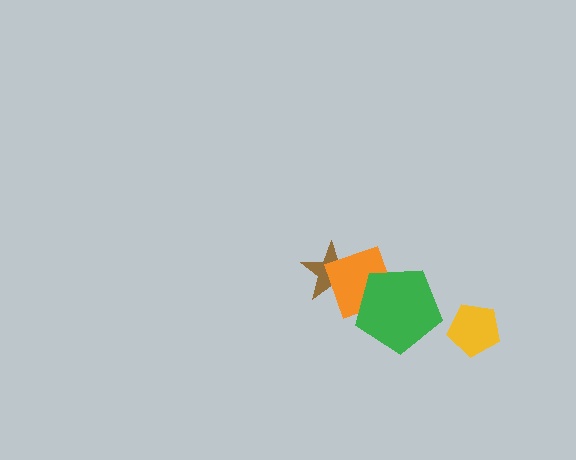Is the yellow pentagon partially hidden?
No, no other shape covers it.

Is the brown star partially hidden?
Yes, it is partially covered by another shape.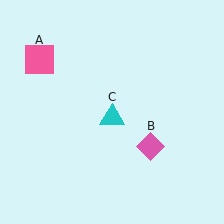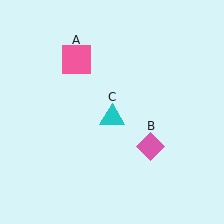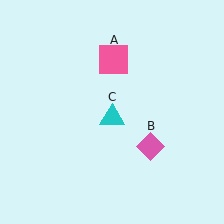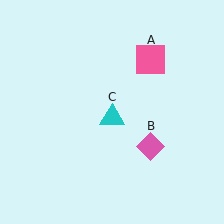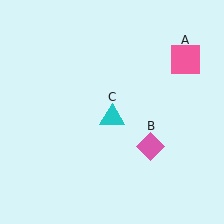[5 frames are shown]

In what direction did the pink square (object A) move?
The pink square (object A) moved right.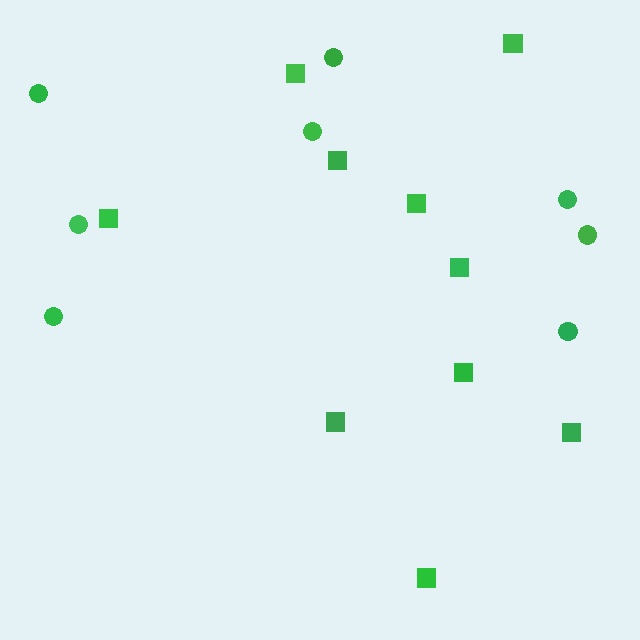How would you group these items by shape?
There are 2 groups: one group of circles (8) and one group of squares (10).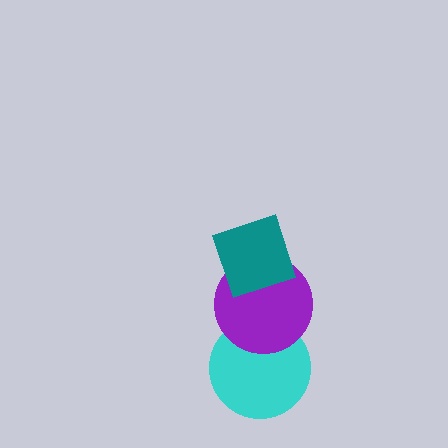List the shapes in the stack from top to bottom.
From top to bottom: the teal diamond, the purple circle, the cyan circle.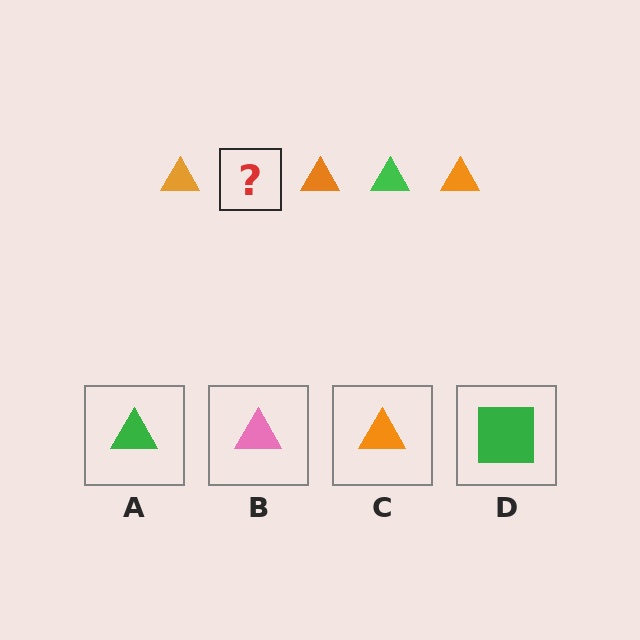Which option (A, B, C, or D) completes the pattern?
A.